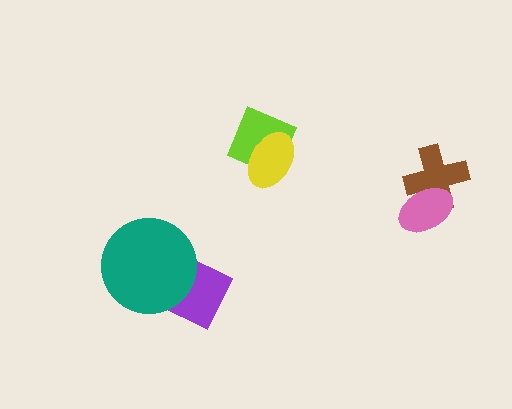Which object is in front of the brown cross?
The pink ellipse is in front of the brown cross.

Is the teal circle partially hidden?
No, no other shape covers it.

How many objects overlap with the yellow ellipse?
1 object overlaps with the yellow ellipse.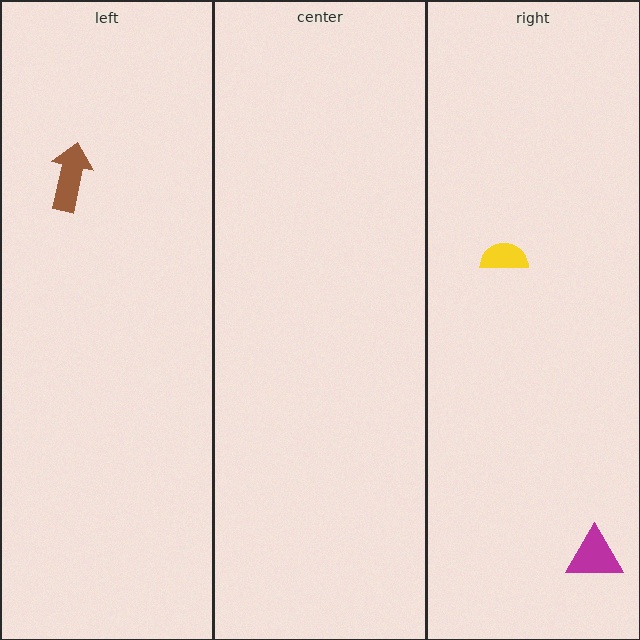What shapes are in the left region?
The brown arrow.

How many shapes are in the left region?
1.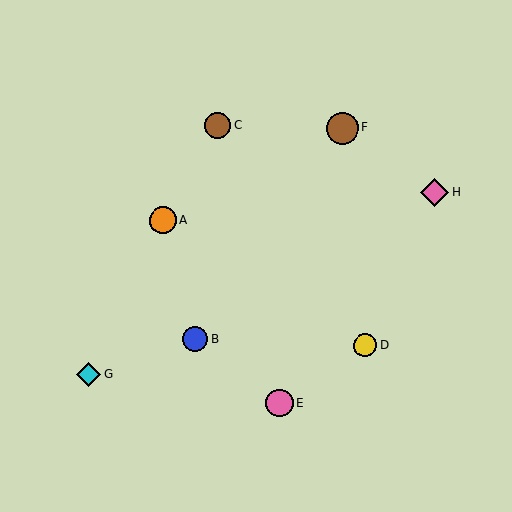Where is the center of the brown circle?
The center of the brown circle is at (343, 128).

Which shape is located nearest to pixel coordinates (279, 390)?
The pink circle (labeled E) at (279, 403) is nearest to that location.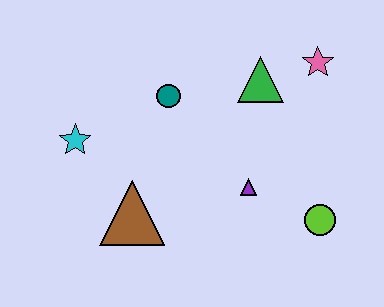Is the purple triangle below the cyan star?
Yes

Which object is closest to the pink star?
The green triangle is closest to the pink star.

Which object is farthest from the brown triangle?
The pink star is farthest from the brown triangle.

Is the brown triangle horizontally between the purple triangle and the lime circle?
No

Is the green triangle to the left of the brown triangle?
No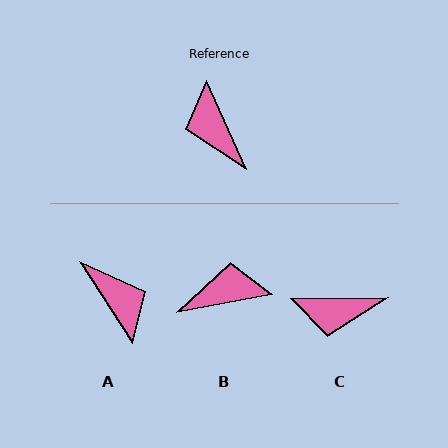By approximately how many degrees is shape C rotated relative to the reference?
Approximately 66 degrees counter-clockwise.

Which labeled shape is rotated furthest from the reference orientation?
A, about 171 degrees away.